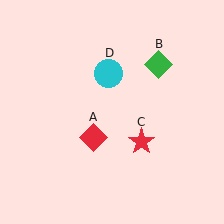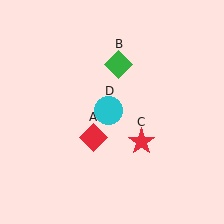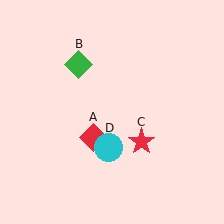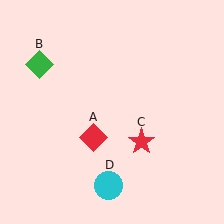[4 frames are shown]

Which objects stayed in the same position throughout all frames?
Red diamond (object A) and red star (object C) remained stationary.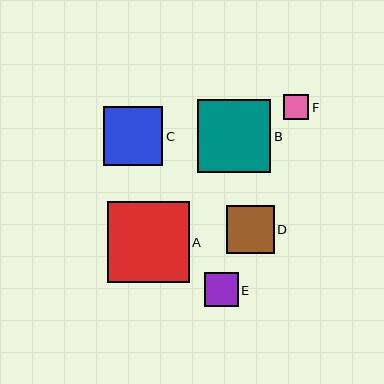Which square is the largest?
Square A is the largest with a size of approximately 81 pixels.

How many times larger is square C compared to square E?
Square C is approximately 1.7 times the size of square E.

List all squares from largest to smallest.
From largest to smallest: A, B, C, D, E, F.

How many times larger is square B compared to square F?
Square B is approximately 2.9 times the size of square F.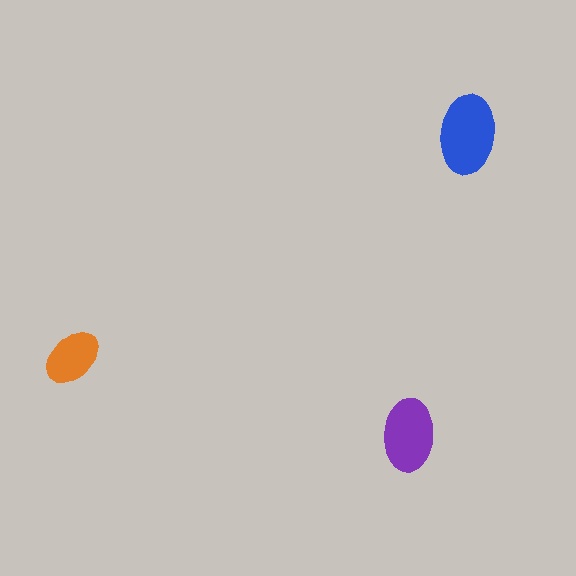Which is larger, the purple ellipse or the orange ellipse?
The purple one.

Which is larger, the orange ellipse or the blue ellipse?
The blue one.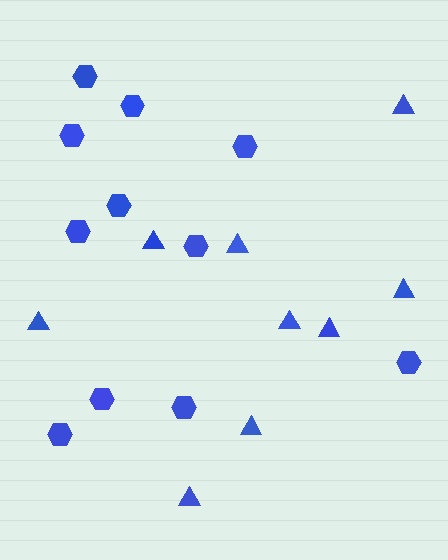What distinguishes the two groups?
There are 2 groups: one group of triangles (9) and one group of hexagons (11).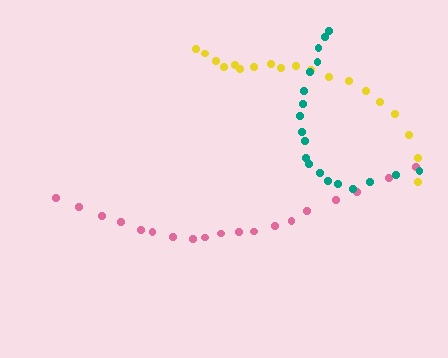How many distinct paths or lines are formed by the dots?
There are 3 distinct paths.